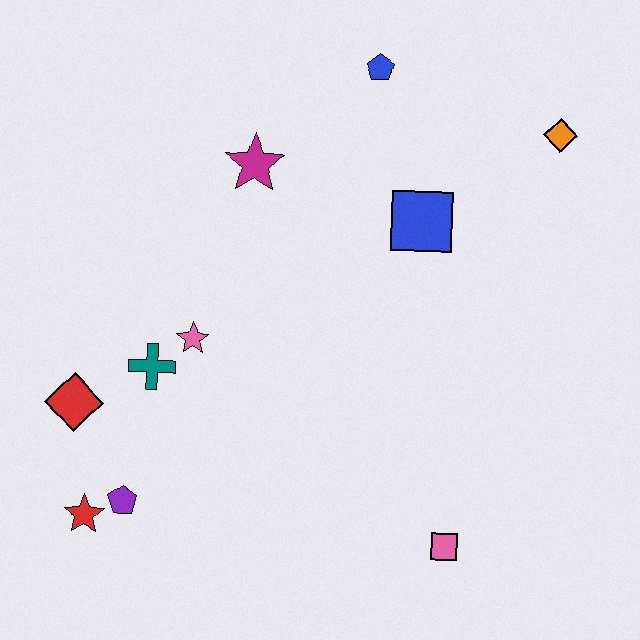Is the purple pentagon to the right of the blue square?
No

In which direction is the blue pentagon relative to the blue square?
The blue pentagon is above the blue square.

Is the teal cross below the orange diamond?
Yes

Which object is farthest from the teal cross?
The orange diamond is farthest from the teal cross.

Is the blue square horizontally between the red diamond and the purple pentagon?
No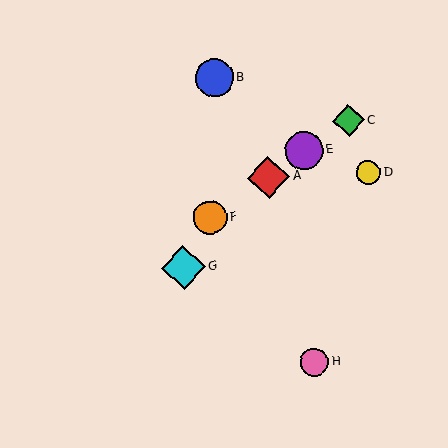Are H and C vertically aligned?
No, H is at x≈314 and C is at x≈349.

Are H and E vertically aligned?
Yes, both are at x≈314.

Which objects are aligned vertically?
Objects E, H are aligned vertically.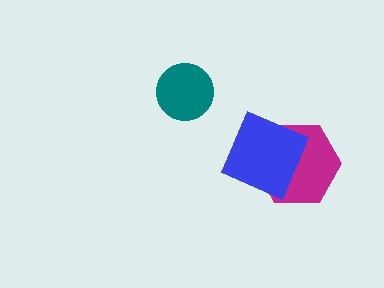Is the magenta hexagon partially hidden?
Yes, it is partially covered by another shape.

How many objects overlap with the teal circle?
0 objects overlap with the teal circle.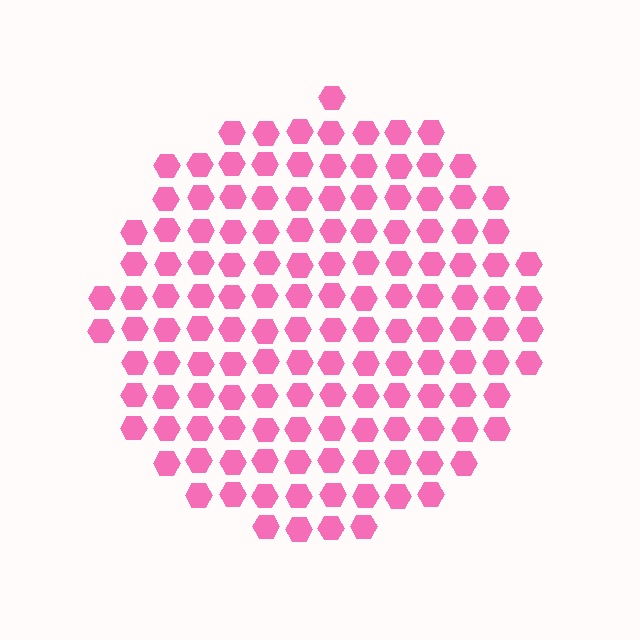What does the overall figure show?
The overall figure shows a circle.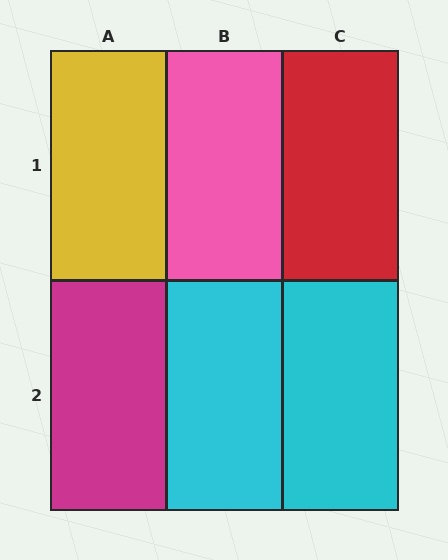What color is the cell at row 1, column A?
Yellow.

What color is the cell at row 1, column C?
Red.